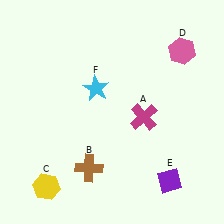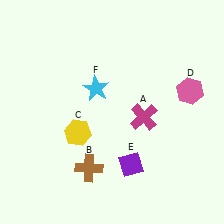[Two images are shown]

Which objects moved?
The objects that moved are: the yellow hexagon (C), the pink hexagon (D), the purple diamond (E).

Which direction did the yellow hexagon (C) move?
The yellow hexagon (C) moved up.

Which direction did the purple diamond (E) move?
The purple diamond (E) moved left.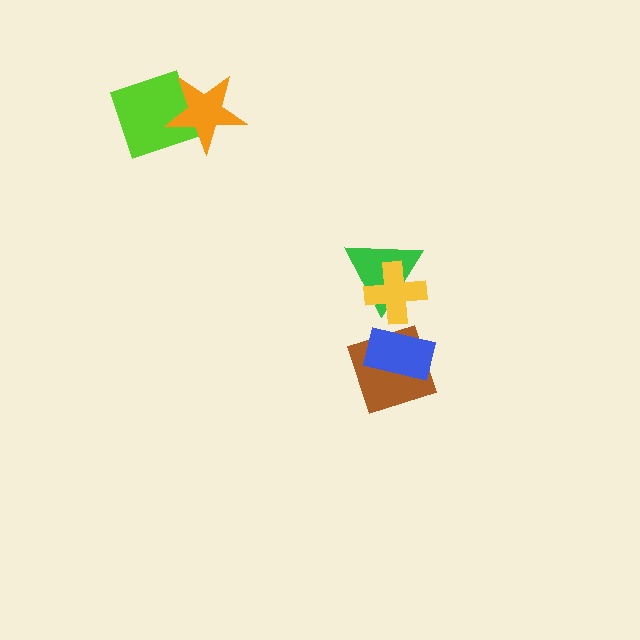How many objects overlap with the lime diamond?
1 object overlaps with the lime diamond.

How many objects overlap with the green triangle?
1 object overlaps with the green triangle.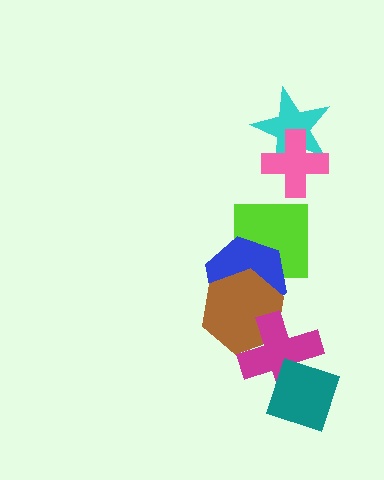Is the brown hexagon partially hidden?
Yes, it is partially covered by another shape.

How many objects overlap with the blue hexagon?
2 objects overlap with the blue hexagon.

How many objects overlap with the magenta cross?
2 objects overlap with the magenta cross.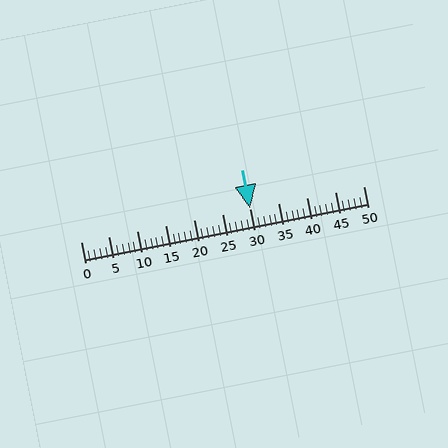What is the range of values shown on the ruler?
The ruler shows values from 0 to 50.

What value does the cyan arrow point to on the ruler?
The cyan arrow points to approximately 30.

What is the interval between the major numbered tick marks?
The major tick marks are spaced 5 units apart.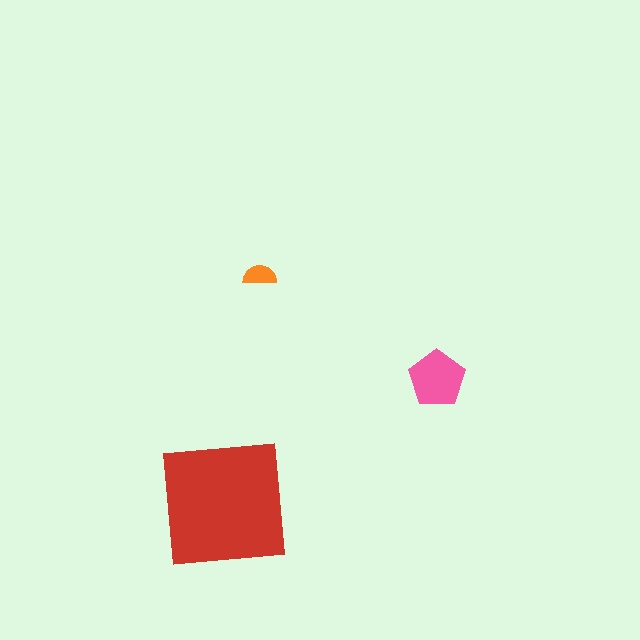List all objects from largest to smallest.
The red square, the pink pentagon, the orange semicircle.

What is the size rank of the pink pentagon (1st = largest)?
2nd.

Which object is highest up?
The orange semicircle is topmost.